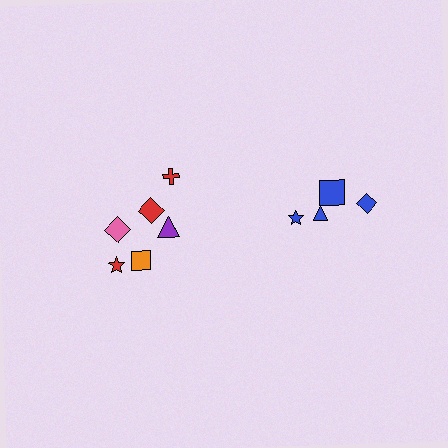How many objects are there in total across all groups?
There are 10 objects.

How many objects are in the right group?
There are 4 objects.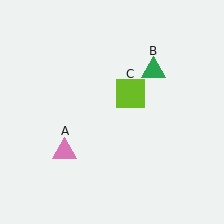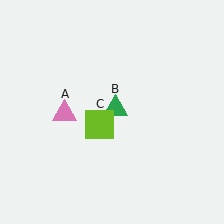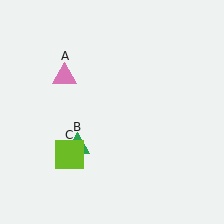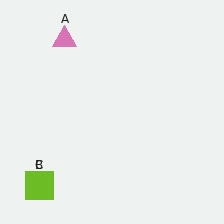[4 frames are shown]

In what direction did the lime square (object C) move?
The lime square (object C) moved down and to the left.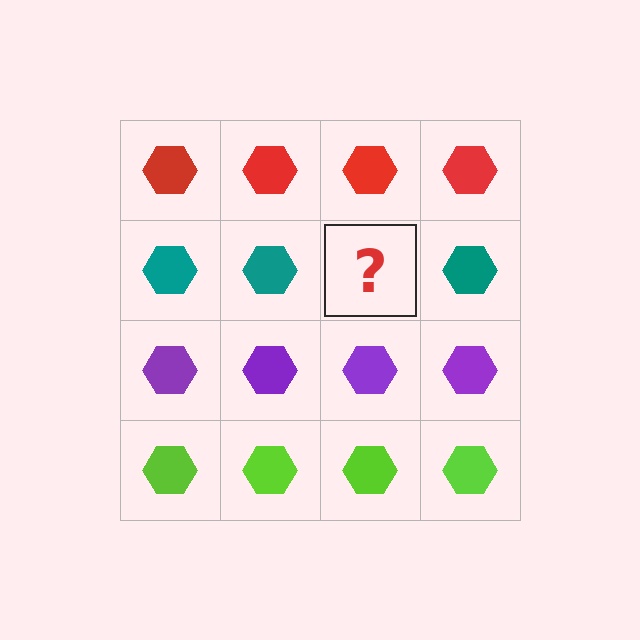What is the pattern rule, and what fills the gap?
The rule is that each row has a consistent color. The gap should be filled with a teal hexagon.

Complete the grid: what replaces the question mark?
The question mark should be replaced with a teal hexagon.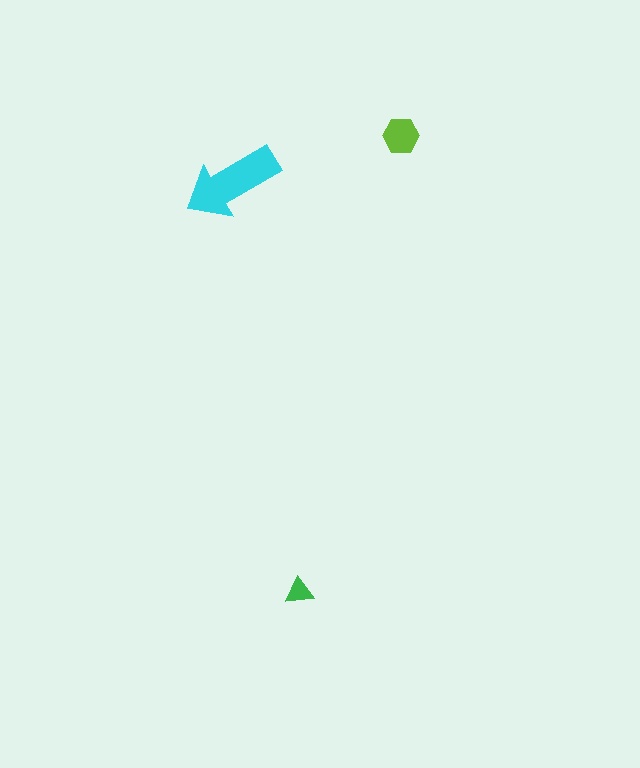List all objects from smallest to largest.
The green triangle, the lime hexagon, the cyan arrow.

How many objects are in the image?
There are 3 objects in the image.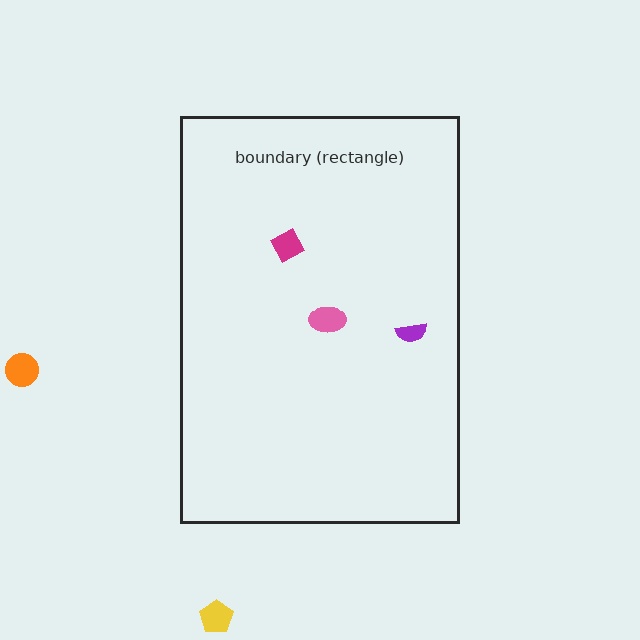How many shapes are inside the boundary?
3 inside, 2 outside.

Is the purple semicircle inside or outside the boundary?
Inside.